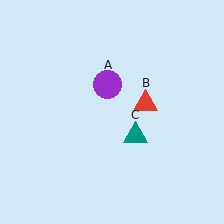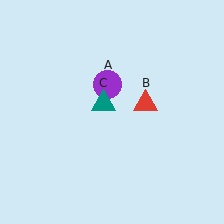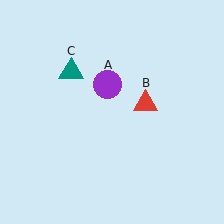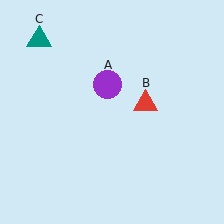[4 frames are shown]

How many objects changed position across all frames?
1 object changed position: teal triangle (object C).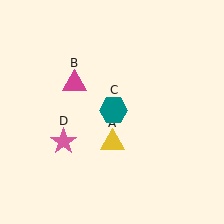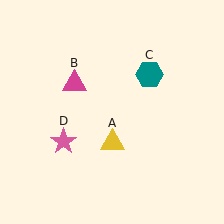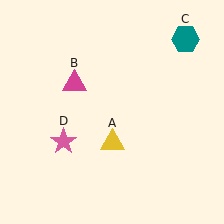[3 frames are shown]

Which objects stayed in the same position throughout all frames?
Yellow triangle (object A) and magenta triangle (object B) and pink star (object D) remained stationary.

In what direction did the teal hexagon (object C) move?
The teal hexagon (object C) moved up and to the right.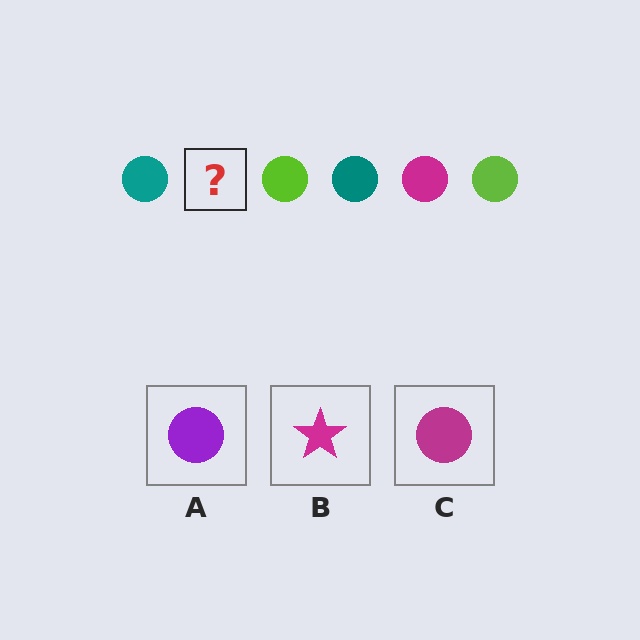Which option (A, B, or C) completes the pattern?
C.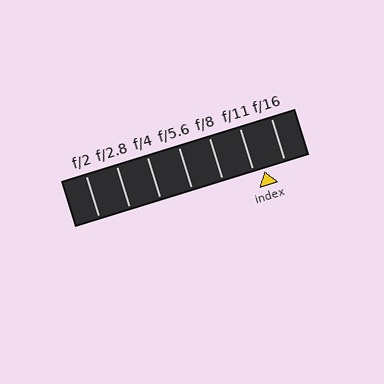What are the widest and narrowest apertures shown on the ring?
The widest aperture shown is f/2 and the narrowest is f/16.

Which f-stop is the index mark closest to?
The index mark is closest to f/11.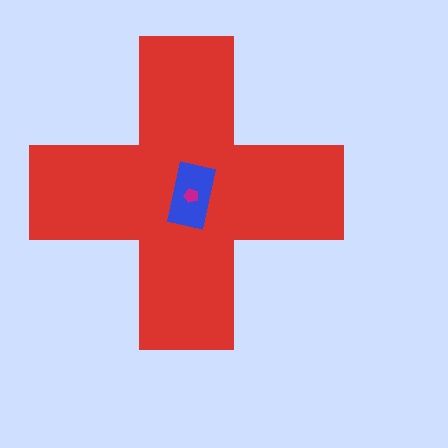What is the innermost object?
The magenta pentagon.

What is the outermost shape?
The red cross.